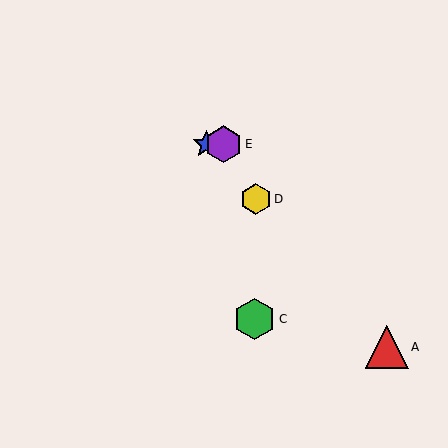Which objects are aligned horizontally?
Objects B, E are aligned horizontally.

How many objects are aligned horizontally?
2 objects (B, E) are aligned horizontally.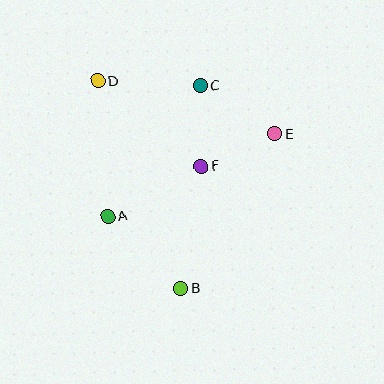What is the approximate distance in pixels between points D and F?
The distance between D and F is approximately 134 pixels.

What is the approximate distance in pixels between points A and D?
The distance between A and D is approximately 135 pixels.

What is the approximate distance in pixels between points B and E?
The distance between B and E is approximately 181 pixels.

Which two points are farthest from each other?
Points B and D are farthest from each other.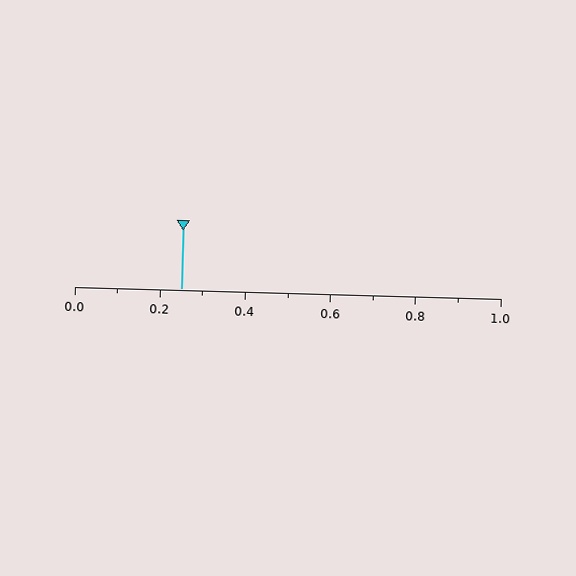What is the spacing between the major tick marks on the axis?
The major ticks are spaced 0.2 apart.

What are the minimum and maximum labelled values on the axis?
The axis runs from 0.0 to 1.0.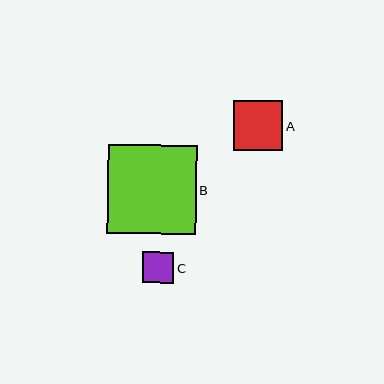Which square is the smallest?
Square C is the smallest with a size of approximately 31 pixels.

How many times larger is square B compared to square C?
Square B is approximately 2.8 times the size of square C.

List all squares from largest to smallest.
From largest to smallest: B, A, C.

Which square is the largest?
Square B is the largest with a size of approximately 88 pixels.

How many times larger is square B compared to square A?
Square B is approximately 1.8 times the size of square A.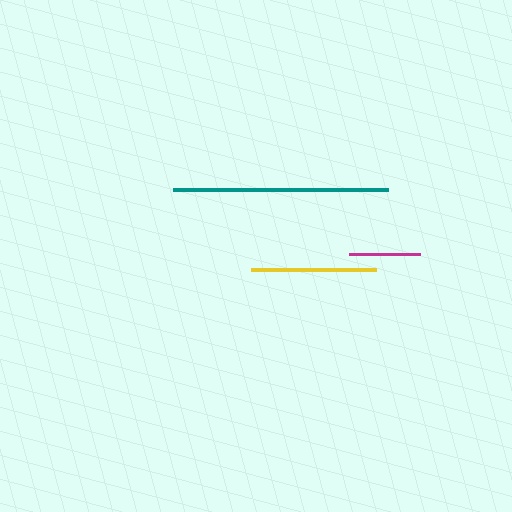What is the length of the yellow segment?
The yellow segment is approximately 124 pixels long.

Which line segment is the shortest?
The magenta line is the shortest at approximately 71 pixels.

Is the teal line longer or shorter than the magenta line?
The teal line is longer than the magenta line.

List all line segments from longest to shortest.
From longest to shortest: teal, yellow, magenta.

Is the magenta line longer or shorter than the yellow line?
The yellow line is longer than the magenta line.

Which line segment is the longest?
The teal line is the longest at approximately 215 pixels.